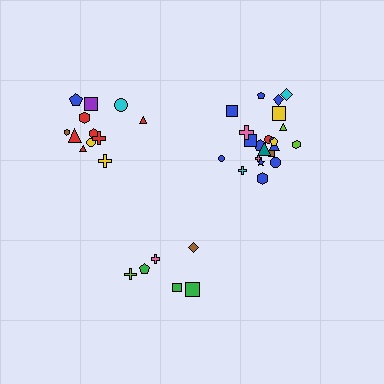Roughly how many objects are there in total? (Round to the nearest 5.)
Roughly 40 objects in total.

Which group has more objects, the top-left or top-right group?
The top-right group.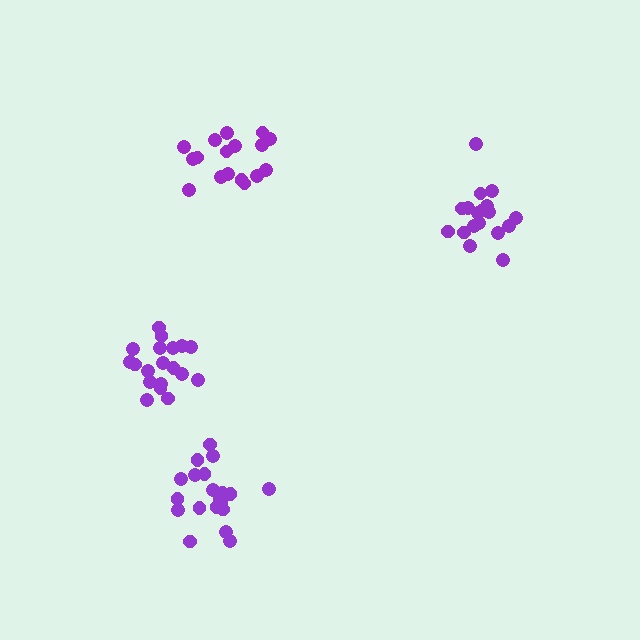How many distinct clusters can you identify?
There are 4 distinct clusters.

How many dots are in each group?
Group 1: 18 dots, Group 2: 19 dots, Group 3: 20 dots, Group 4: 17 dots (74 total).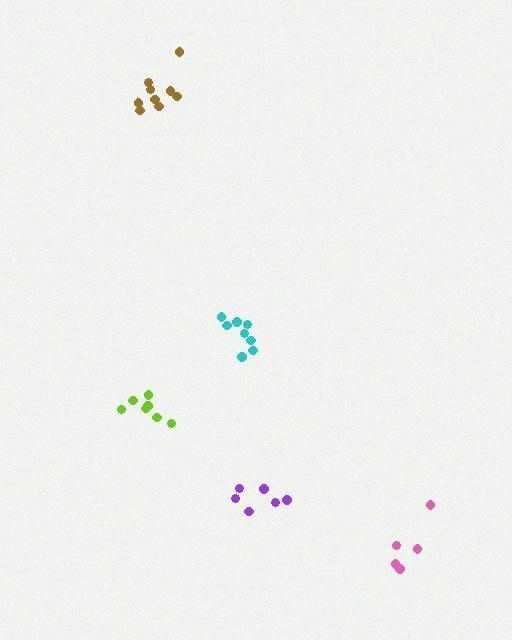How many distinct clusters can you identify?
There are 5 distinct clusters.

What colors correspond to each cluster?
The clusters are colored: cyan, purple, lime, brown, pink.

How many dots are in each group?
Group 1: 8 dots, Group 2: 6 dots, Group 3: 7 dots, Group 4: 9 dots, Group 5: 5 dots (35 total).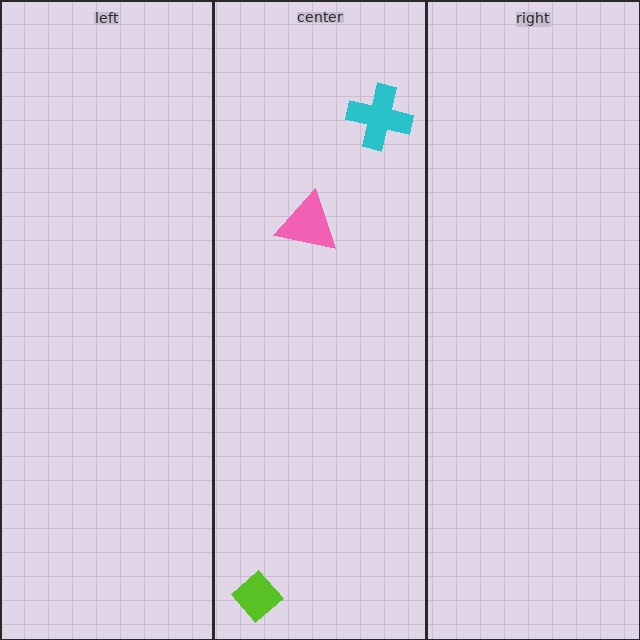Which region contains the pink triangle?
The center region.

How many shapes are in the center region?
3.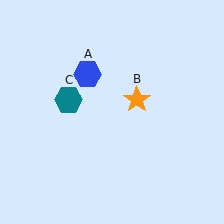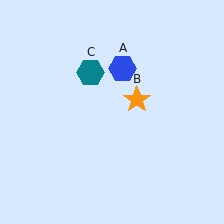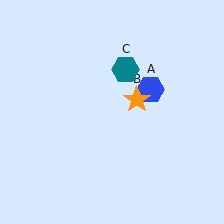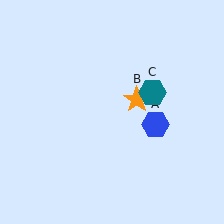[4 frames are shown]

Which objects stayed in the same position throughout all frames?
Orange star (object B) remained stationary.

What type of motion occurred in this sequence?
The blue hexagon (object A), teal hexagon (object C) rotated clockwise around the center of the scene.